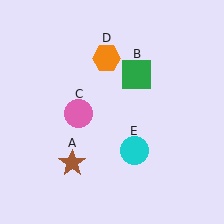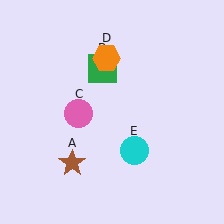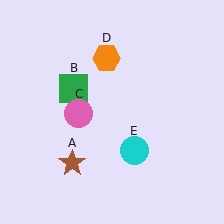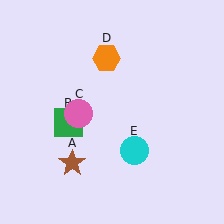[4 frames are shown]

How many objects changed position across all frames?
1 object changed position: green square (object B).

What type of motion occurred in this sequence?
The green square (object B) rotated counterclockwise around the center of the scene.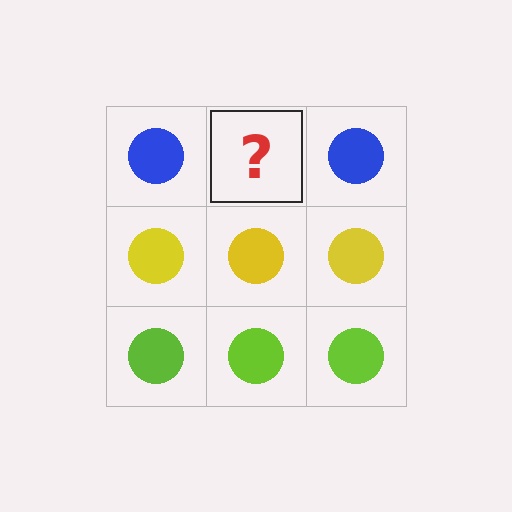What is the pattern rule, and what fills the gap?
The rule is that each row has a consistent color. The gap should be filled with a blue circle.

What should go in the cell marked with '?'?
The missing cell should contain a blue circle.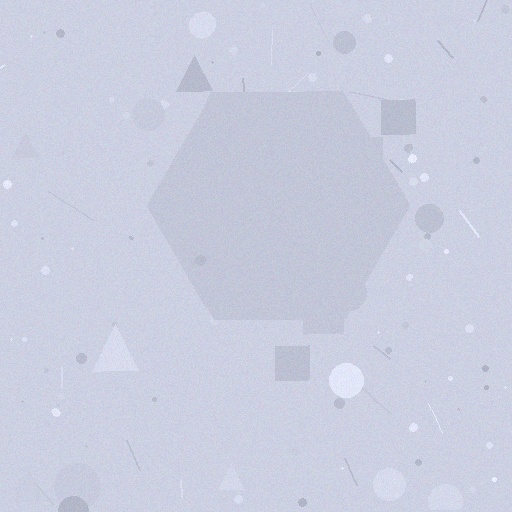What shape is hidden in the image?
A hexagon is hidden in the image.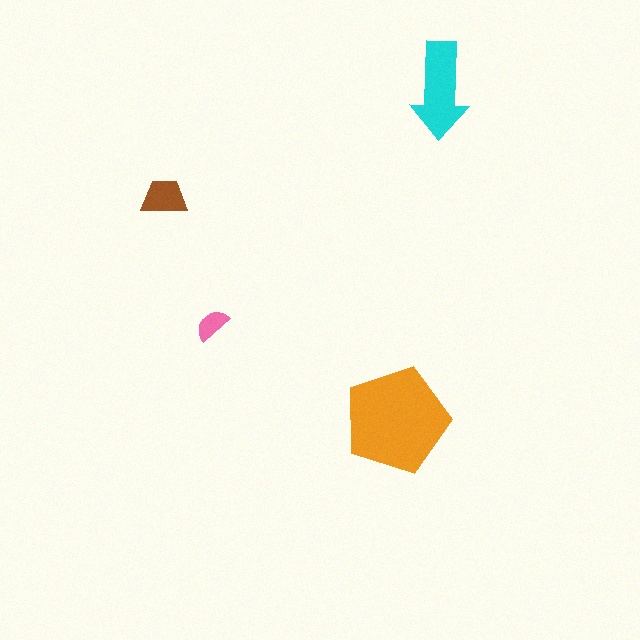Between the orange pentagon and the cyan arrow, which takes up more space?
The orange pentagon.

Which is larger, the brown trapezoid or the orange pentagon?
The orange pentagon.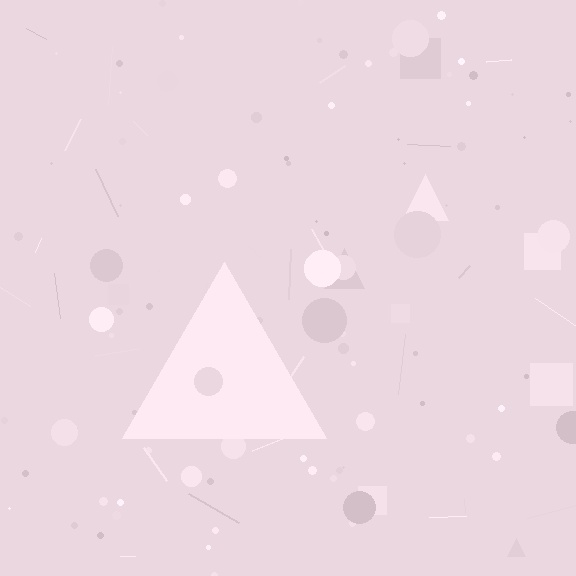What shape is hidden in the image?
A triangle is hidden in the image.